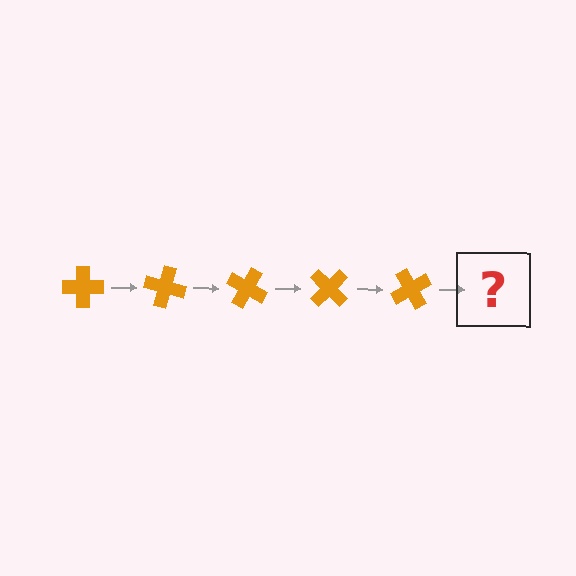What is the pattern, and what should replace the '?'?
The pattern is that the cross rotates 15 degrees each step. The '?' should be an orange cross rotated 75 degrees.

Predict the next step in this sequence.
The next step is an orange cross rotated 75 degrees.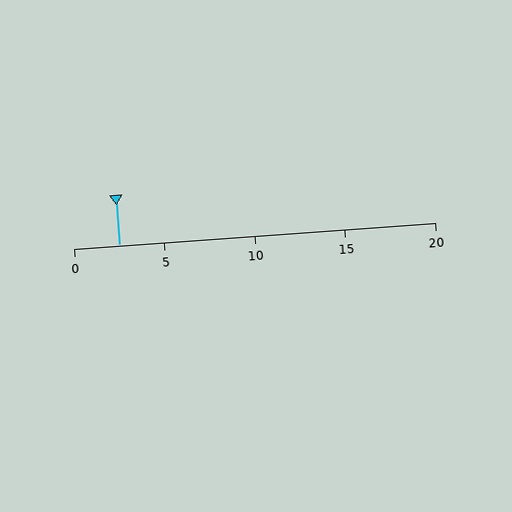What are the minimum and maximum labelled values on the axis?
The axis runs from 0 to 20.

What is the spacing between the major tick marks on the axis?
The major ticks are spaced 5 apart.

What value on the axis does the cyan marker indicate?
The marker indicates approximately 2.5.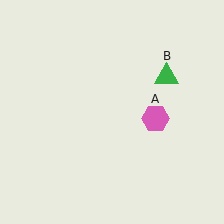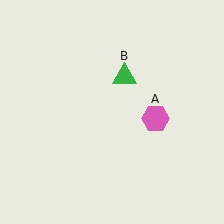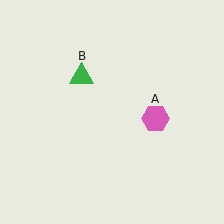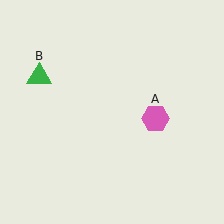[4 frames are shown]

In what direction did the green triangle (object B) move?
The green triangle (object B) moved left.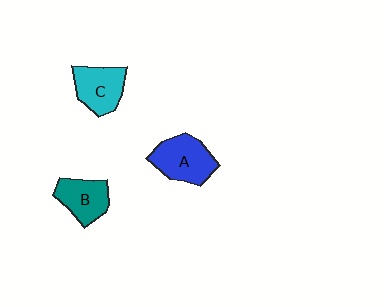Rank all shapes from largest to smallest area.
From largest to smallest: A (blue), C (cyan), B (teal).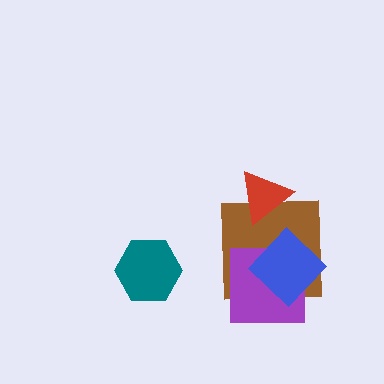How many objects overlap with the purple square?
2 objects overlap with the purple square.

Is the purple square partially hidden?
Yes, it is partially covered by another shape.